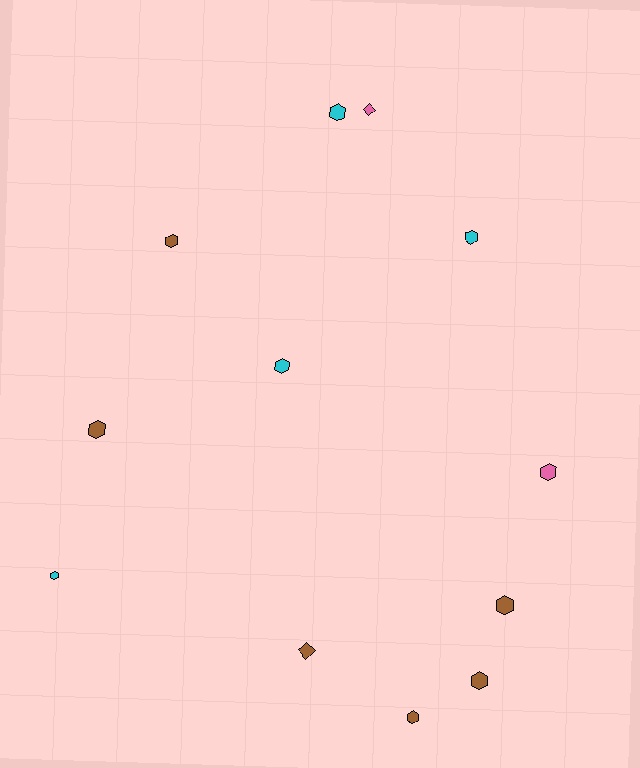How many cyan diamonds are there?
There are no cyan diamonds.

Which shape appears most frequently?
Hexagon, with 10 objects.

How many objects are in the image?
There are 12 objects.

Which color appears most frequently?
Brown, with 6 objects.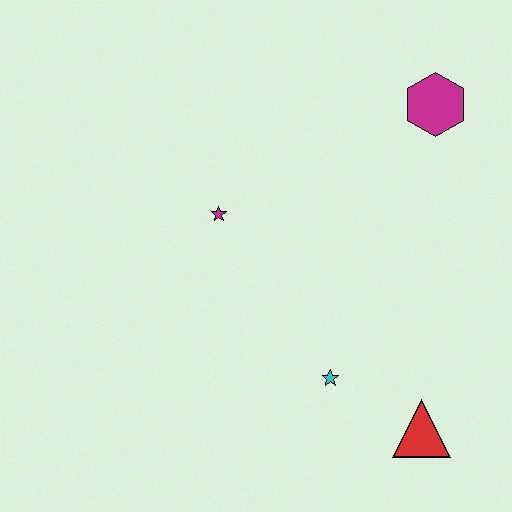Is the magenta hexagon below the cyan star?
No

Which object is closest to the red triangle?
The cyan star is closest to the red triangle.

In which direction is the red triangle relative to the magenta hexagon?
The red triangle is below the magenta hexagon.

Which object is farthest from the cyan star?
The magenta hexagon is farthest from the cyan star.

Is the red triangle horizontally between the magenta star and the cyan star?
No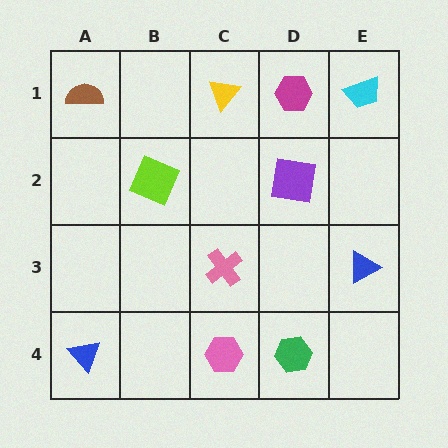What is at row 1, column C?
A yellow triangle.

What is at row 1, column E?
A cyan trapezoid.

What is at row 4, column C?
A pink hexagon.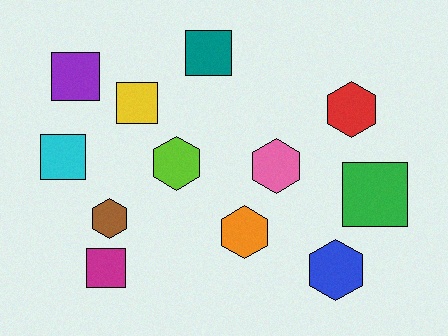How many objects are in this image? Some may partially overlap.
There are 12 objects.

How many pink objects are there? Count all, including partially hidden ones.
There is 1 pink object.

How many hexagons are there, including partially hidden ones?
There are 6 hexagons.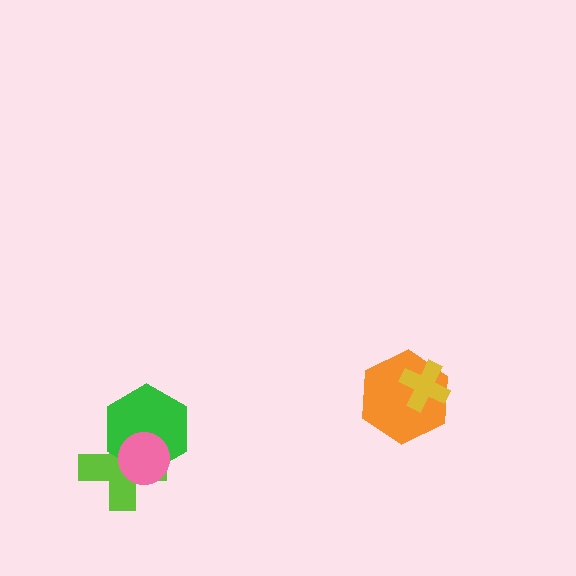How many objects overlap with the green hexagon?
2 objects overlap with the green hexagon.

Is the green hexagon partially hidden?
Yes, it is partially covered by another shape.